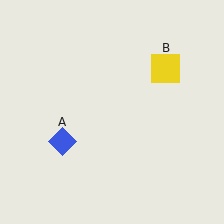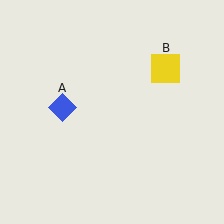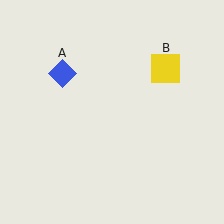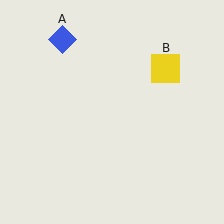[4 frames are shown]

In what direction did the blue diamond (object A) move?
The blue diamond (object A) moved up.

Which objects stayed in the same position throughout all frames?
Yellow square (object B) remained stationary.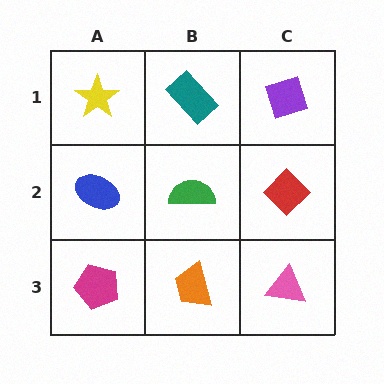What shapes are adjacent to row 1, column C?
A red diamond (row 2, column C), a teal rectangle (row 1, column B).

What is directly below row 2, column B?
An orange trapezoid.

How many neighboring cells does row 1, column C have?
2.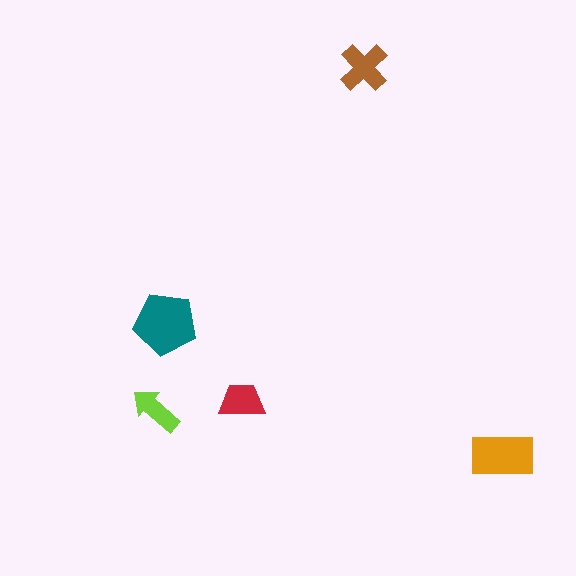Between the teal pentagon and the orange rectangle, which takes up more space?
The teal pentagon.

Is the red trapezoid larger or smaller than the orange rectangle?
Smaller.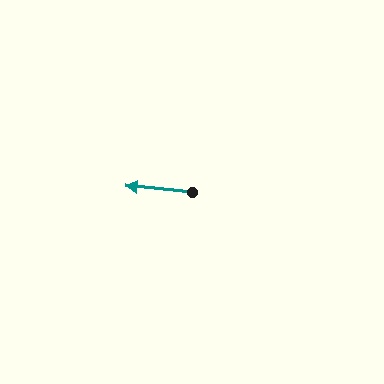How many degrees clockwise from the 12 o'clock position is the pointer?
Approximately 275 degrees.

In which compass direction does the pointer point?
West.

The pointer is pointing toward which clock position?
Roughly 9 o'clock.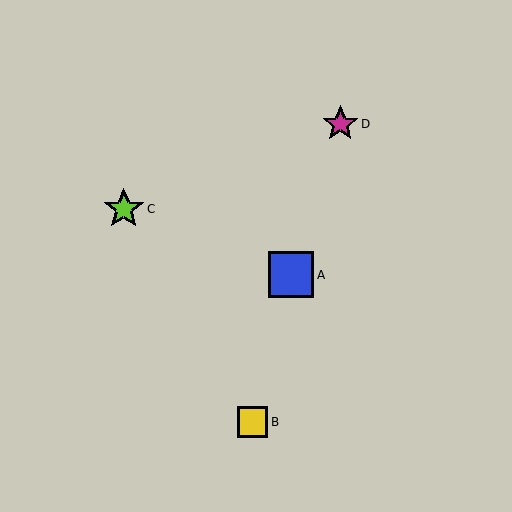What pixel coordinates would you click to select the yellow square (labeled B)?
Click at (253, 422) to select the yellow square B.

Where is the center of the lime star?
The center of the lime star is at (124, 209).